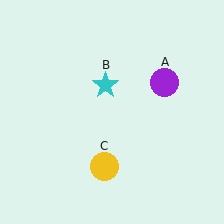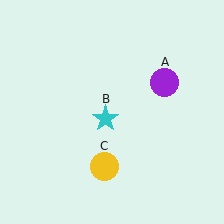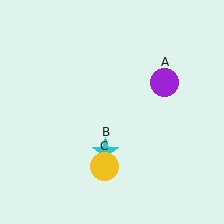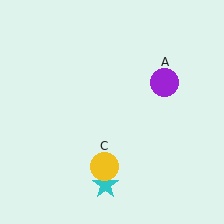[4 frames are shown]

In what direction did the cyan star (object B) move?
The cyan star (object B) moved down.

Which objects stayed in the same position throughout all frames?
Purple circle (object A) and yellow circle (object C) remained stationary.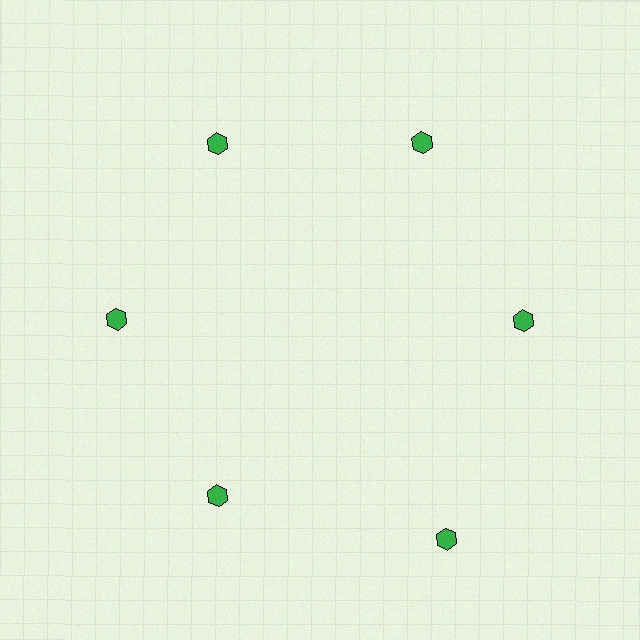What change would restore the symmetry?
The symmetry would be restored by moving it inward, back onto the ring so that all 6 hexagons sit at equal angles and equal distance from the center.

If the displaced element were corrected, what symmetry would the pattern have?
It would have 6-fold rotational symmetry — the pattern would map onto itself every 60 degrees.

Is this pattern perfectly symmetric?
No. The 6 green hexagons are arranged in a ring, but one element near the 5 o'clock position is pushed outward from the center, breaking the 6-fold rotational symmetry.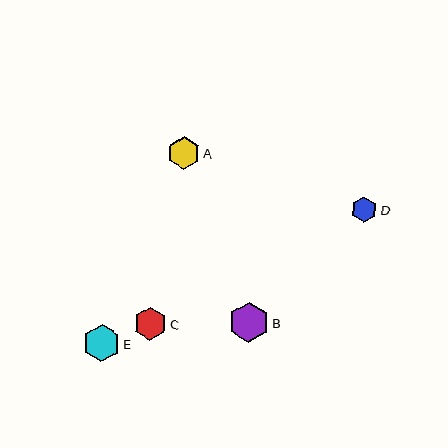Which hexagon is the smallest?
Hexagon D is the smallest with a size of approximately 25 pixels.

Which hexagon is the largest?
Hexagon B is the largest with a size of approximately 41 pixels.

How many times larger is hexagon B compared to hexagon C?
Hexagon B is approximately 1.2 times the size of hexagon C.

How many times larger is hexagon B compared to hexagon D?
Hexagon B is approximately 1.6 times the size of hexagon D.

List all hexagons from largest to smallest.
From largest to smallest: B, E, C, A, D.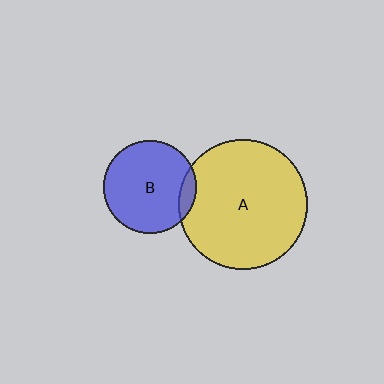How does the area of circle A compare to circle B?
Approximately 1.9 times.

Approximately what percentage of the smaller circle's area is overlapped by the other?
Approximately 10%.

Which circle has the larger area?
Circle A (yellow).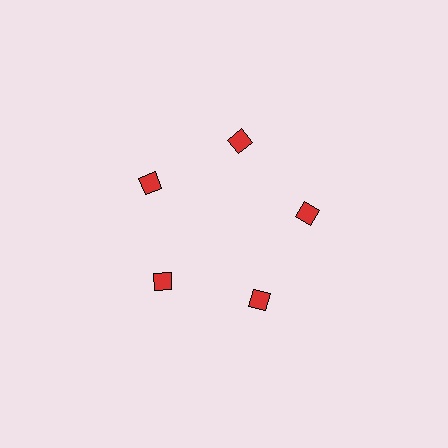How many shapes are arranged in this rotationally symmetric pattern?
There are 5 shapes, arranged in 5 groups of 1.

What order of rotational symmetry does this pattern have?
This pattern has 5-fold rotational symmetry.